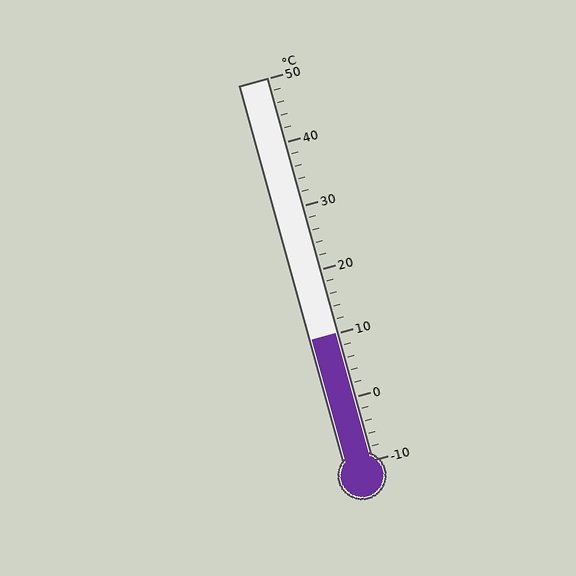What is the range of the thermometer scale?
The thermometer scale ranges from -10°C to 50°C.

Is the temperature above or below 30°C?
The temperature is below 30°C.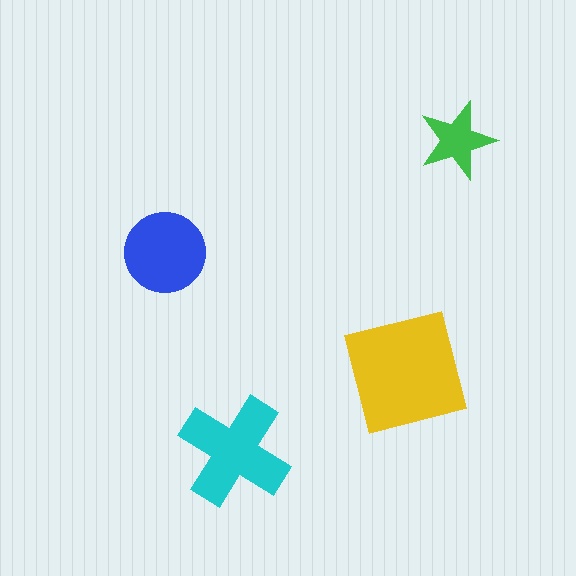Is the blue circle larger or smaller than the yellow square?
Smaller.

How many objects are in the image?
There are 4 objects in the image.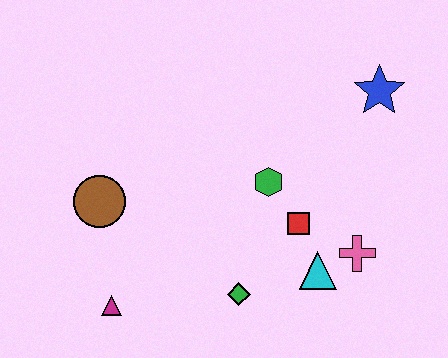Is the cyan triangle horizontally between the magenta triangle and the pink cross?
Yes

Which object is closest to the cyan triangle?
The pink cross is closest to the cyan triangle.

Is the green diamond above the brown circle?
No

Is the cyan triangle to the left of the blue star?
Yes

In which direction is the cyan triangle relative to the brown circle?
The cyan triangle is to the right of the brown circle.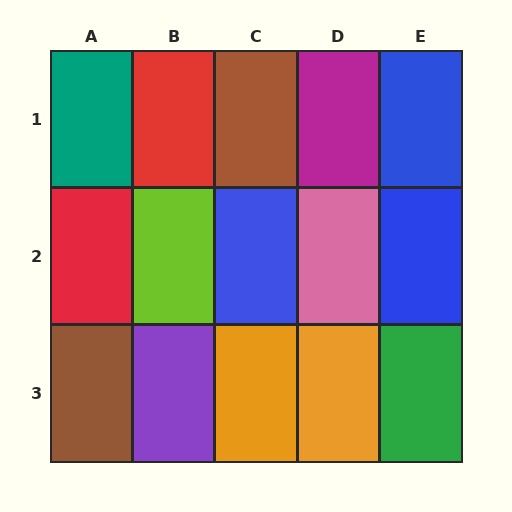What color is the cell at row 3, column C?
Orange.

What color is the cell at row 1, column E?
Blue.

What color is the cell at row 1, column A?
Teal.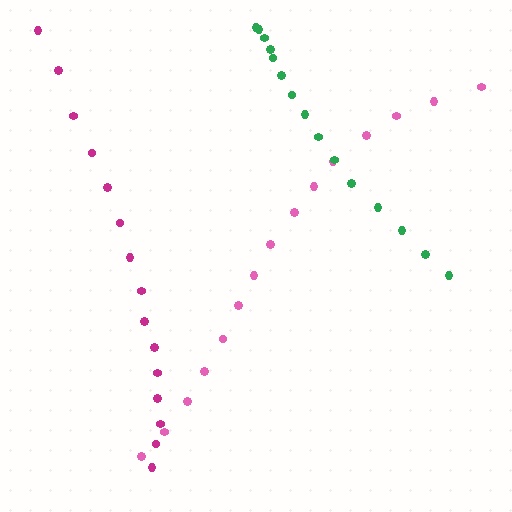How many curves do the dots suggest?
There are 3 distinct paths.